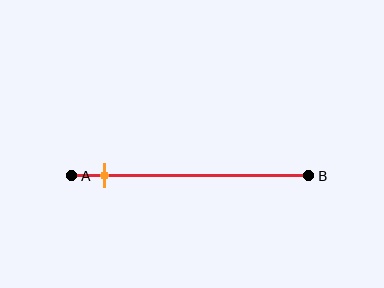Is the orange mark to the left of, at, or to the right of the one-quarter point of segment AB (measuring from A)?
The orange mark is to the left of the one-quarter point of segment AB.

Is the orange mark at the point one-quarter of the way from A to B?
No, the mark is at about 15% from A, not at the 25% one-quarter point.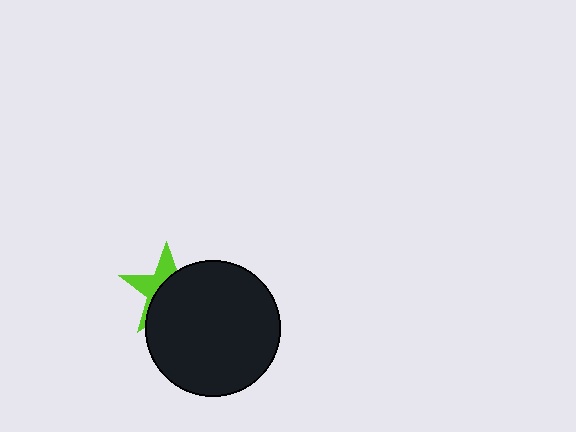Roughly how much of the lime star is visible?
A small part of it is visible (roughly 39%).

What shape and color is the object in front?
The object in front is a black circle.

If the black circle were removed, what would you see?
You would see the complete lime star.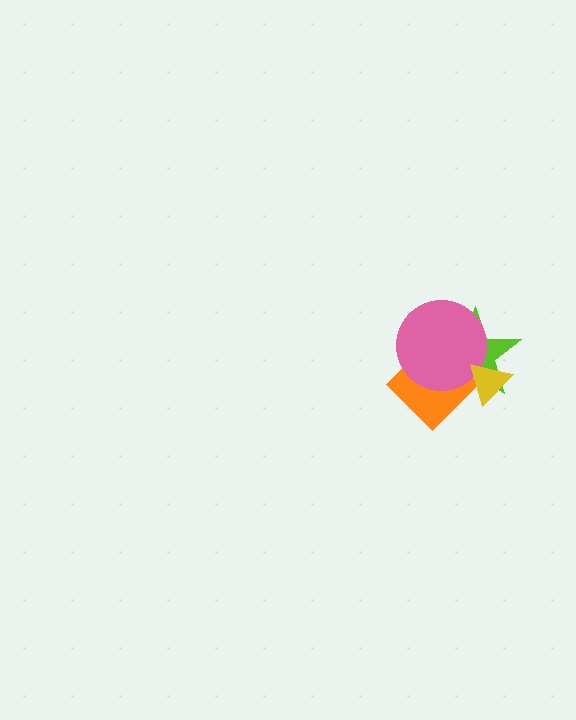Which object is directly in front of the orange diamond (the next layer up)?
The pink circle is directly in front of the orange diamond.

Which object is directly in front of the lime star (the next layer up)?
The orange diamond is directly in front of the lime star.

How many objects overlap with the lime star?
3 objects overlap with the lime star.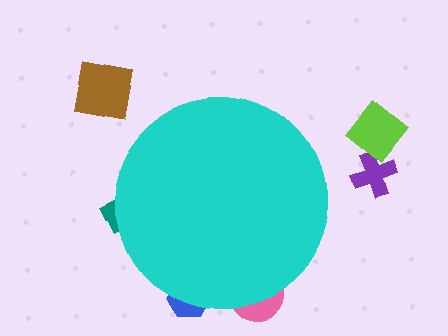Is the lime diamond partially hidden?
No, the lime diamond is fully visible.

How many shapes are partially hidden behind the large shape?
3 shapes are partially hidden.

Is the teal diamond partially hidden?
Yes, the teal diamond is partially hidden behind the cyan circle.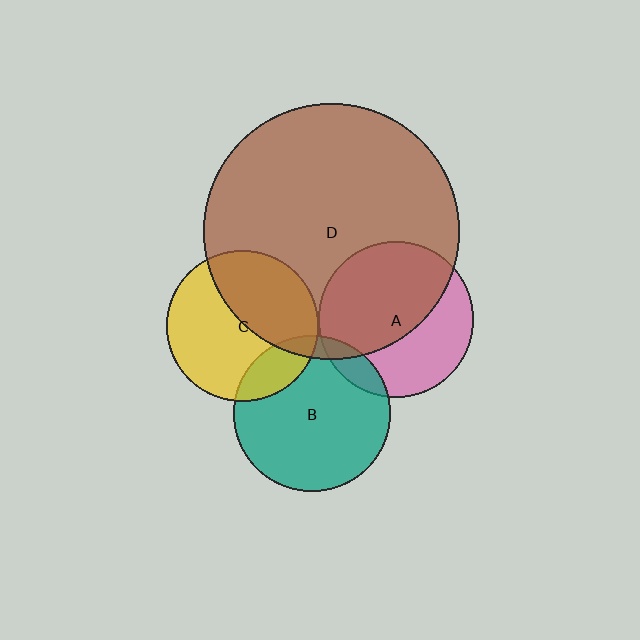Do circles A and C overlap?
Yes.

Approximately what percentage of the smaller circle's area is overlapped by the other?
Approximately 5%.